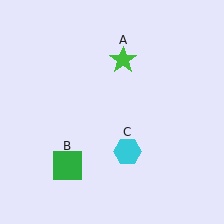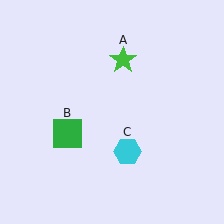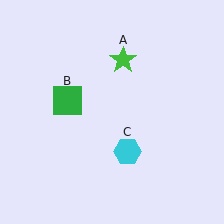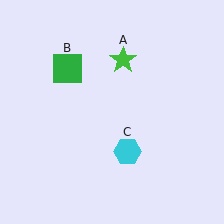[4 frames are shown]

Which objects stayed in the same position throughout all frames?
Green star (object A) and cyan hexagon (object C) remained stationary.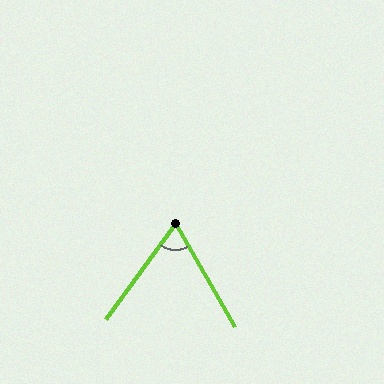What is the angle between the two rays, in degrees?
Approximately 66 degrees.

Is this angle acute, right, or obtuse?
It is acute.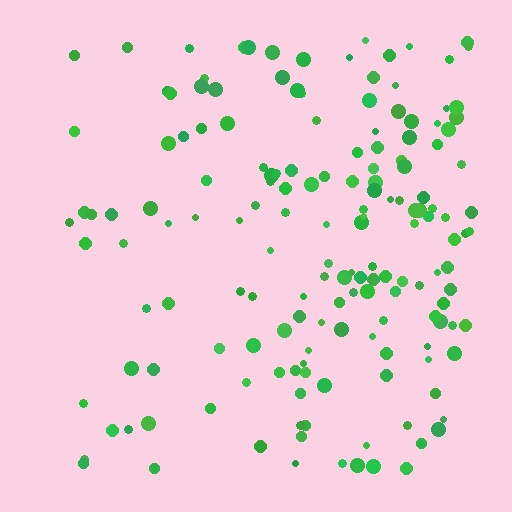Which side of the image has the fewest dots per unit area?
The left.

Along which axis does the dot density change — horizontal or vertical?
Horizontal.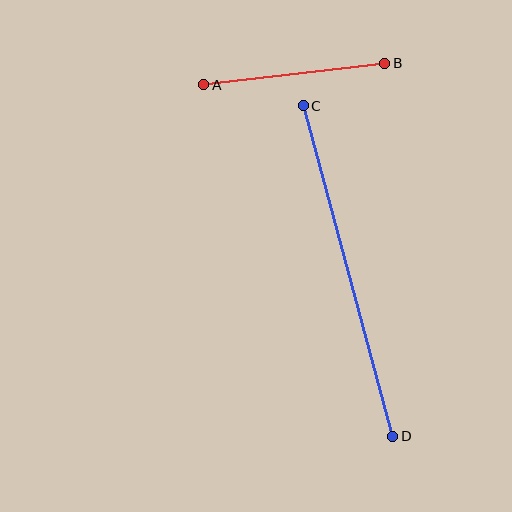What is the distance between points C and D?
The distance is approximately 343 pixels.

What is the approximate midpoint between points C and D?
The midpoint is at approximately (348, 271) pixels.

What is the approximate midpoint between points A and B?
The midpoint is at approximately (294, 74) pixels.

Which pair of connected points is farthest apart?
Points C and D are farthest apart.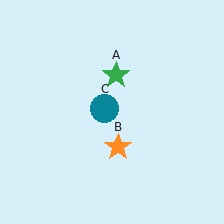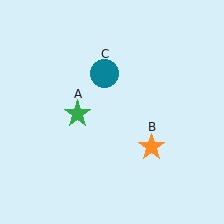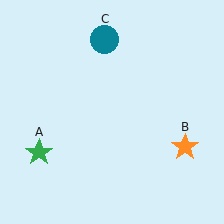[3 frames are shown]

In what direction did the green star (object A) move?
The green star (object A) moved down and to the left.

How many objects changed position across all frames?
3 objects changed position: green star (object A), orange star (object B), teal circle (object C).